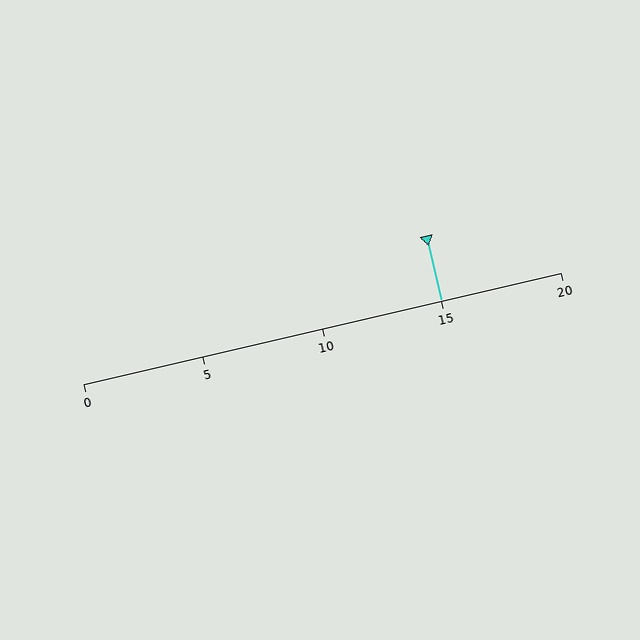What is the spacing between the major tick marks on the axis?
The major ticks are spaced 5 apart.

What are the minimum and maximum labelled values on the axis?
The axis runs from 0 to 20.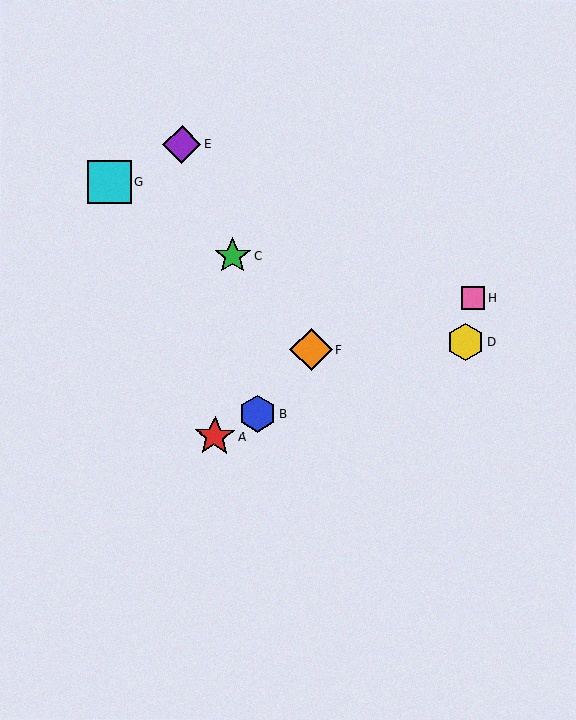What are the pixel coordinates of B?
Object B is at (257, 414).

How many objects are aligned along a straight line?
3 objects (A, B, H) are aligned along a straight line.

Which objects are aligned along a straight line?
Objects A, B, H are aligned along a straight line.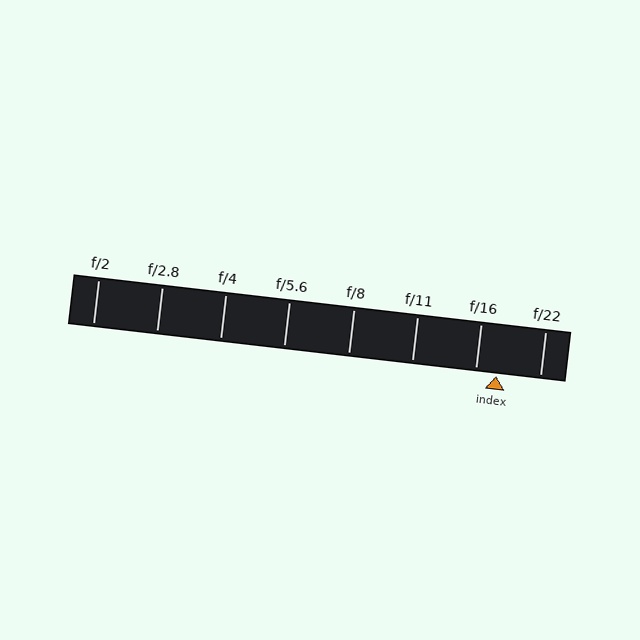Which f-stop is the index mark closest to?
The index mark is closest to f/16.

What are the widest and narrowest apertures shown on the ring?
The widest aperture shown is f/2 and the narrowest is f/22.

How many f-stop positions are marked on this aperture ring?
There are 8 f-stop positions marked.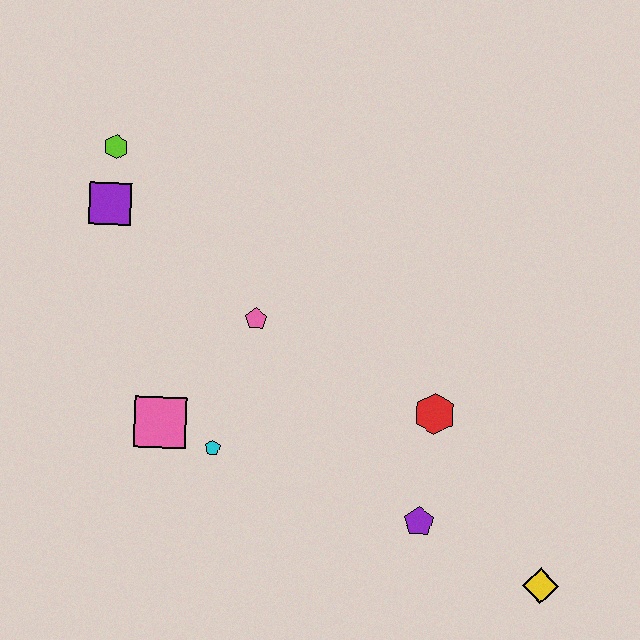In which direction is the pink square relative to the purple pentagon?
The pink square is to the left of the purple pentagon.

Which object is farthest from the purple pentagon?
The lime hexagon is farthest from the purple pentagon.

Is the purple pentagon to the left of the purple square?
No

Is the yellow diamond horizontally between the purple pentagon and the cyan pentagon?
No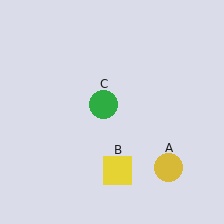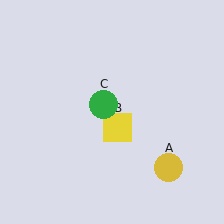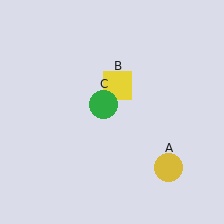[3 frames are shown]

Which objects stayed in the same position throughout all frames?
Yellow circle (object A) and green circle (object C) remained stationary.